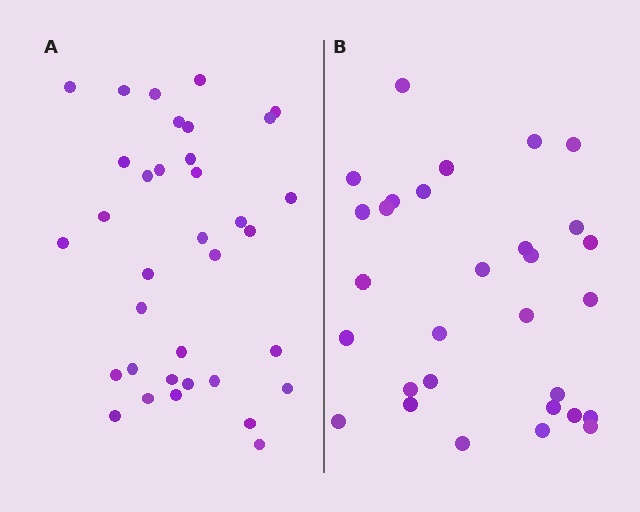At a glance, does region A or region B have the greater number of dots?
Region A (the left region) has more dots.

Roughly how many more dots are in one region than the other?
Region A has about 5 more dots than region B.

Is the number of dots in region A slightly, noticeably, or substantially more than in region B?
Region A has only slightly more — the two regions are fairly close. The ratio is roughly 1.2 to 1.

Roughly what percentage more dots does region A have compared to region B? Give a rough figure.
About 15% more.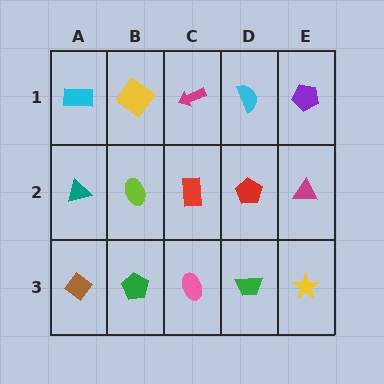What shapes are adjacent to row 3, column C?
A red rectangle (row 2, column C), a green pentagon (row 3, column B), a green trapezoid (row 3, column D).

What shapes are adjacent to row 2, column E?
A purple pentagon (row 1, column E), a yellow star (row 3, column E), a red pentagon (row 2, column D).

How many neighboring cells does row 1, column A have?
2.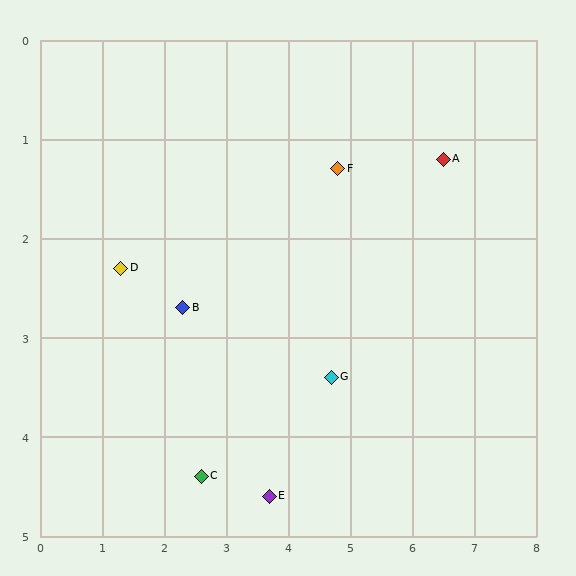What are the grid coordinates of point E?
Point E is at approximately (3.7, 4.6).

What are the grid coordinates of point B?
Point B is at approximately (2.3, 2.7).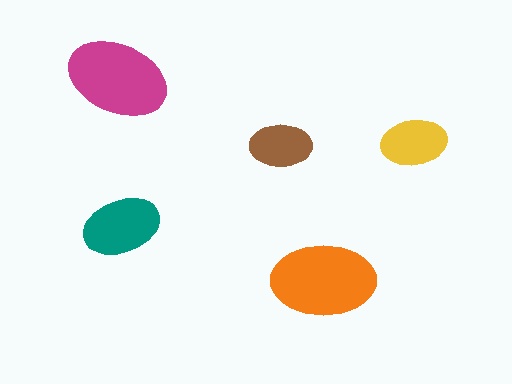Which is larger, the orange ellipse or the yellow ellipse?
The orange one.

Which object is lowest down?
The orange ellipse is bottommost.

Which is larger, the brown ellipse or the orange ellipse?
The orange one.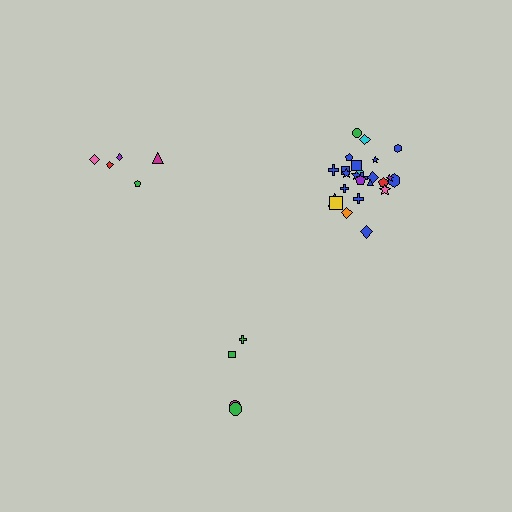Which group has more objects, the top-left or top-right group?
The top-right group.